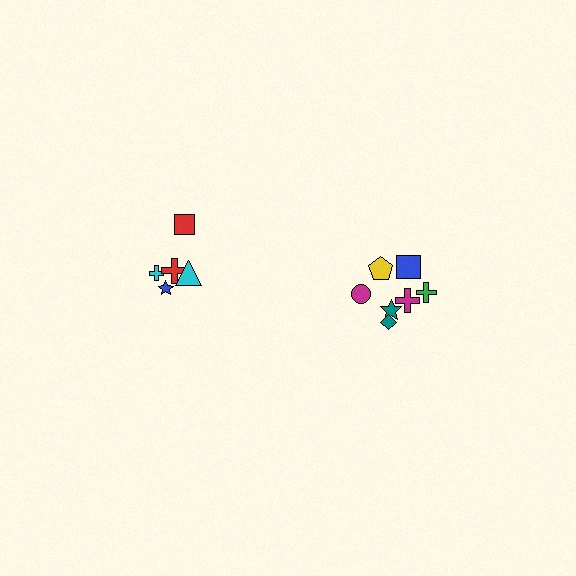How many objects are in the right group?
There are 7 objects.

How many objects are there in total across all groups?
There are 12 objects.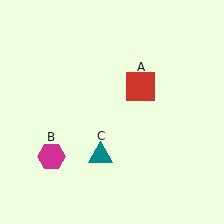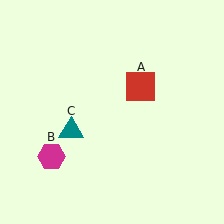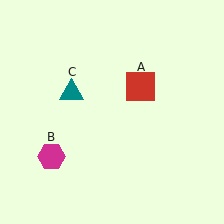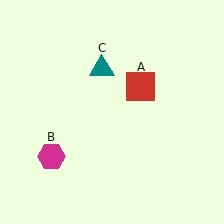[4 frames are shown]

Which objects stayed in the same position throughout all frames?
Red square (object A) and magenta hexagon (object B) remained stationary.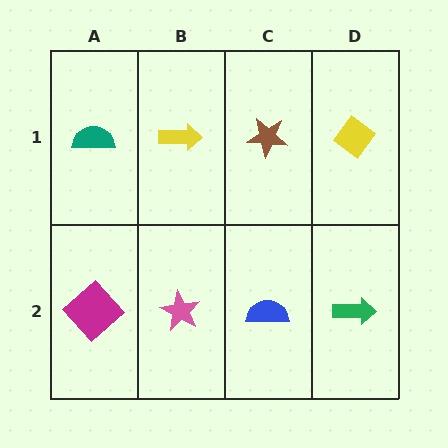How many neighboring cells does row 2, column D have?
2.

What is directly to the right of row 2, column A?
A pink star.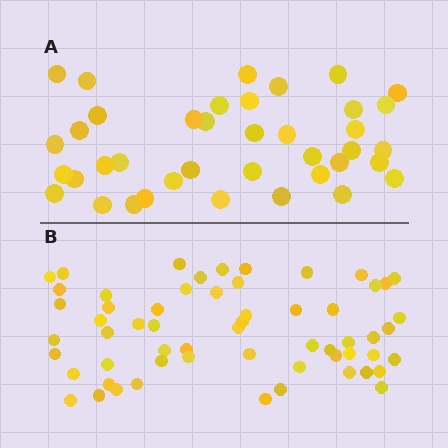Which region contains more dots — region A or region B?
Region B (the bottom region) has more dots.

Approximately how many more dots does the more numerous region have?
Region B has approximately 20 more dots than region A.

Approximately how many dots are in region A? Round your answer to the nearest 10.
About 40 dots. (The exact count is 39, which rounds to 40.)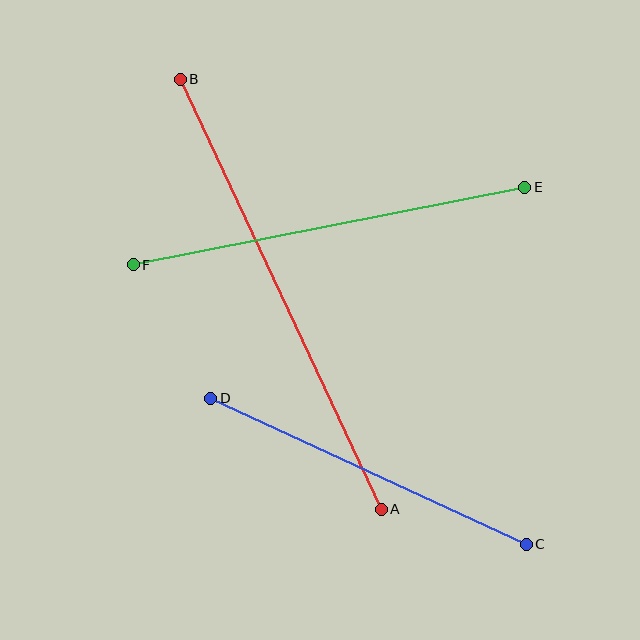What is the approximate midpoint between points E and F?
The midpoint is at approximately (329, 226) pixels.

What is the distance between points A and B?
The distance is approximately 475 pixels.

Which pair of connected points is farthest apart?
Points A and B are farthest apart.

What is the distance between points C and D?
The distance is approximately 347 pixels.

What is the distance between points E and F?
The distance is approximately 399 pixels.